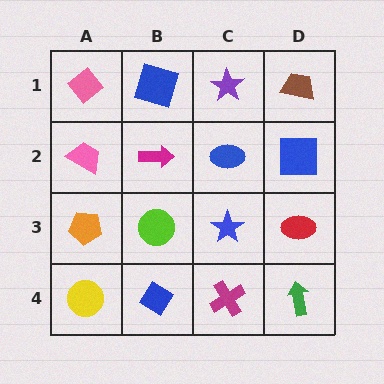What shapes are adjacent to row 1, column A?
A pink trapezoid (row 2, column A), a blue square (row 1, column B).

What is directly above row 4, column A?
An orange pentagon.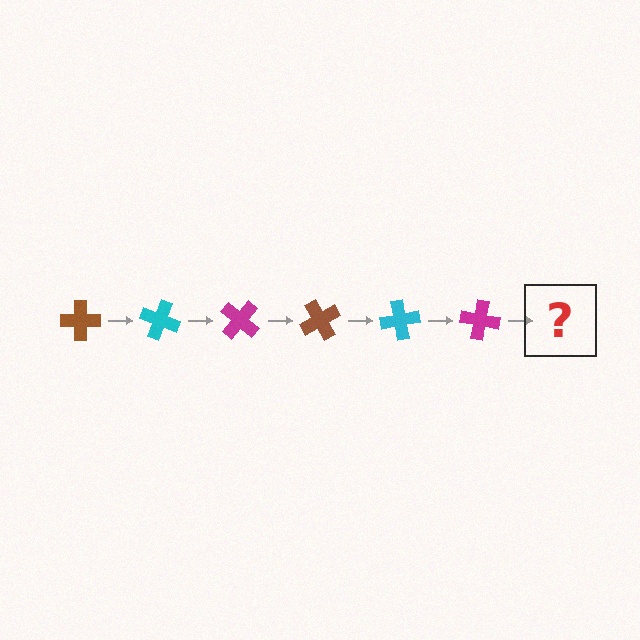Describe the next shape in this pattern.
It should be a brown cross, rotated 120 degrees from the start.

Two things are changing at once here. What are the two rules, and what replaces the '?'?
The two rules are that it rotates 20 degrees each step and the color cycles through brown, cyan, and magenta. The '?' should be a brown cross, rotated 120 degrees from the start.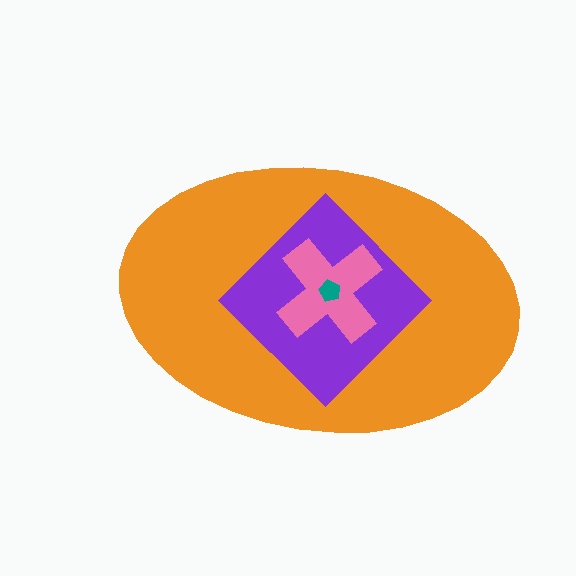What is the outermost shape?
The orange ellipse.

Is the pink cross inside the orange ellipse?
Yes.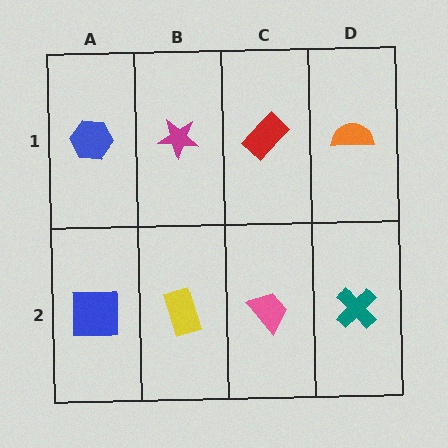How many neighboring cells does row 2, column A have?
2.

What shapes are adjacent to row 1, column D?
A teal cross (row 2, column D), a red rectangle (row 1, column C).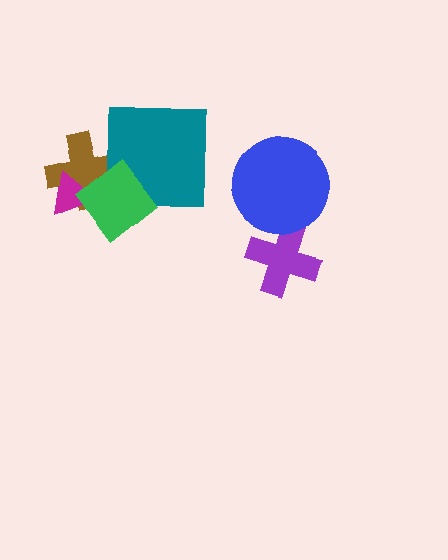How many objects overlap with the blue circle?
1 object overlaps with the blue circle.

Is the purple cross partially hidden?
Yes, it is partially covered by another shape.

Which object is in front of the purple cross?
The blue circle is in front of the purple cross.